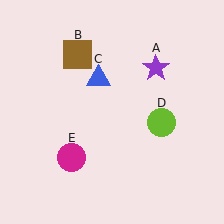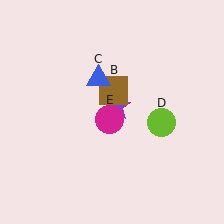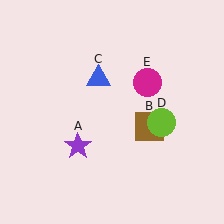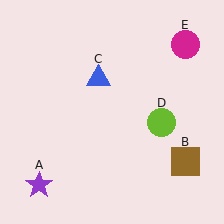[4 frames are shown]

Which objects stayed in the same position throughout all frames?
Blue triangle (object C) and lime circle (object D) remained stationary.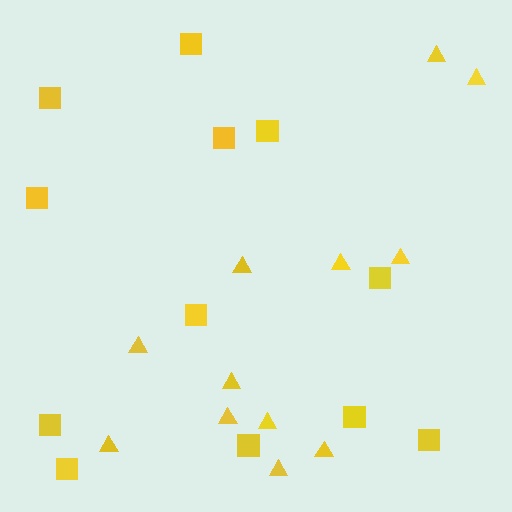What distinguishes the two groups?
There are 2 groups: one group of triangles (12) and one group of squares (12).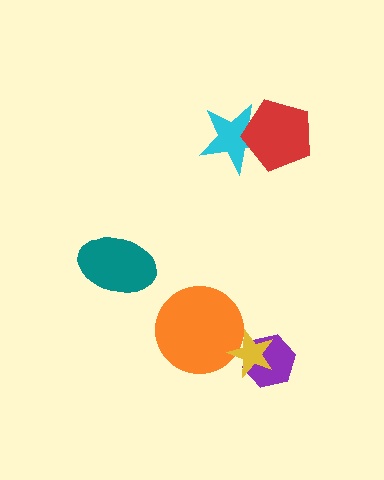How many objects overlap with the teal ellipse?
0 objects overlap with the teal ellipse.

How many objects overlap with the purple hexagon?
1 object overlaps with the purple hexagon.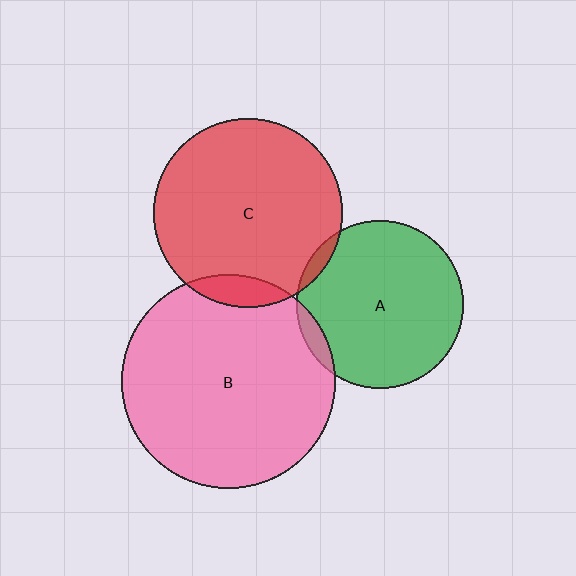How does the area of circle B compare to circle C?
Approximately 1.3 times.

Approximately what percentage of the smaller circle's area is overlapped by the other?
Approximately 10%.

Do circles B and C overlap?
Yes.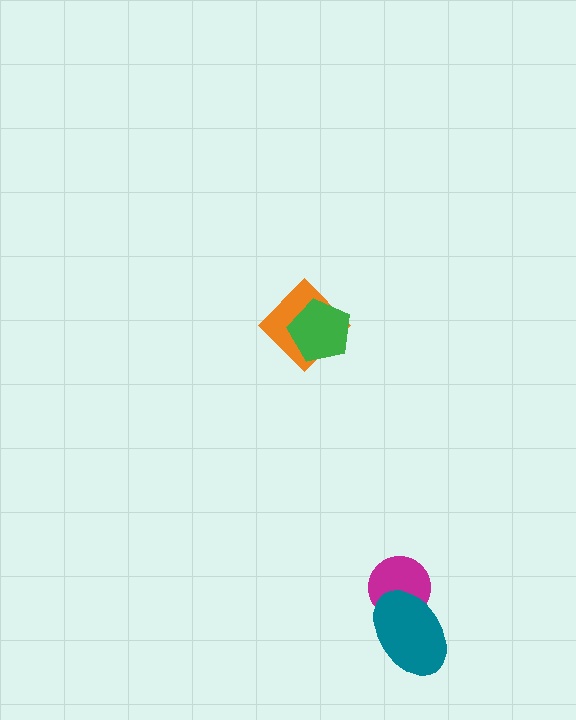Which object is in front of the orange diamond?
The green pentagon is in front of the orange diamond.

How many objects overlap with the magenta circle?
1 object overlaps with the magenta circle.